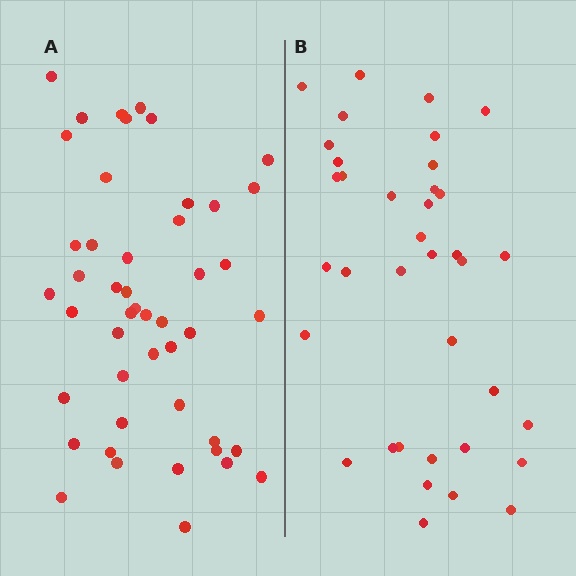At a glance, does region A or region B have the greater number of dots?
Region A (the left region) has more dots.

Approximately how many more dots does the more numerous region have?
Region A has roughly 10 or so more dots than region B.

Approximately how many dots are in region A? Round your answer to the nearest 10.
About 50 dots. (The exact count is 47, which rounds to 50.)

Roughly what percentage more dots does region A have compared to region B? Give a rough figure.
About 25% more.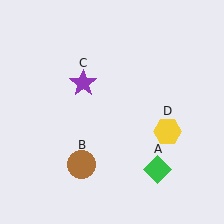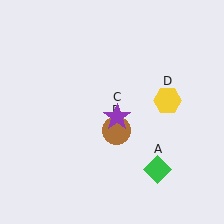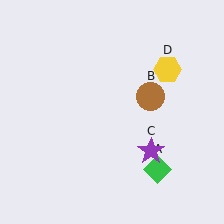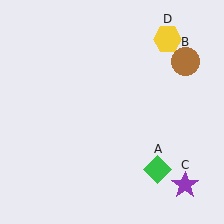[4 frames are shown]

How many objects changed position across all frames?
3 objects changed position: brown circle (object B), purple star (object C), yellow hexagon (object D).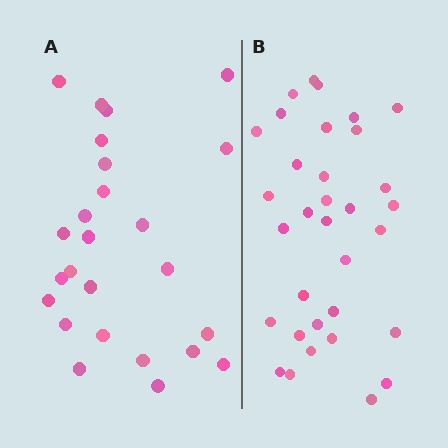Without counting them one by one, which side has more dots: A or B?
Region B (the right region) has more dots.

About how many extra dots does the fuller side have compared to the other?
Region B has roughly 8 or so more dots than region A.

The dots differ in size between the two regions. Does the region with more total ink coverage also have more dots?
No. Region A has more total ink coverage because its dots are larger, but region B actually contains more individual dots. Total area can be misleading — the number of items is what matters here.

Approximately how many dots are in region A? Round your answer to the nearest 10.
About 20 dots. (The exact count is 25, which rounds to 20.)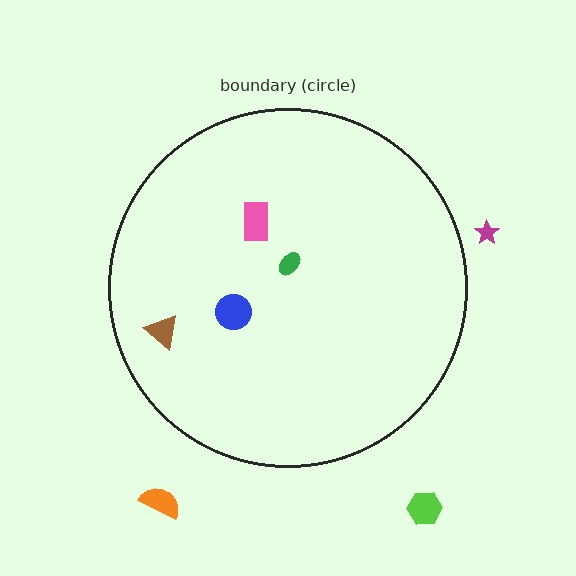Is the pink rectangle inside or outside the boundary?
Inside.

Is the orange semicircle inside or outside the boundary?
Outside.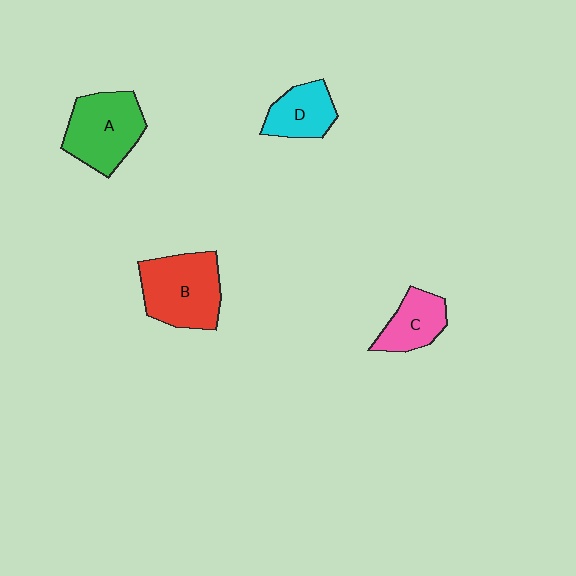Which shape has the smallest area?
Shape C (pink).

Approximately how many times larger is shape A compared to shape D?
Approximately 1.6 times.